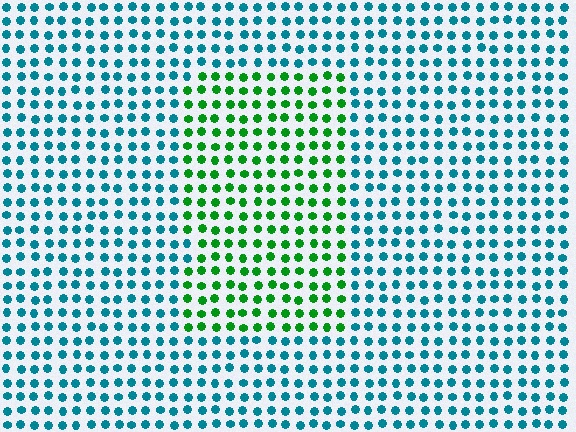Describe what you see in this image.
The image is filled with small teal elements in a uniform arrangement. A rectangle-shaped region is visible where the elements are tinted to a slightly different hue, forming a subtle color boundary.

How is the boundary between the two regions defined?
The boundary is defined purely by a slight shift in hue (about 59 degrees). Spacing, size, and orientation are identical on both sides.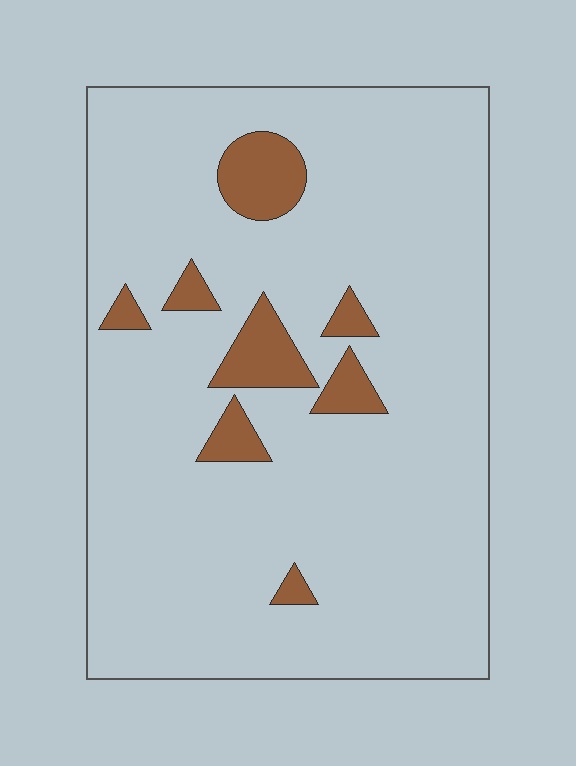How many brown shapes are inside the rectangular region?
8.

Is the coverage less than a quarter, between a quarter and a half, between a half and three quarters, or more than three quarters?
Less than a quarter.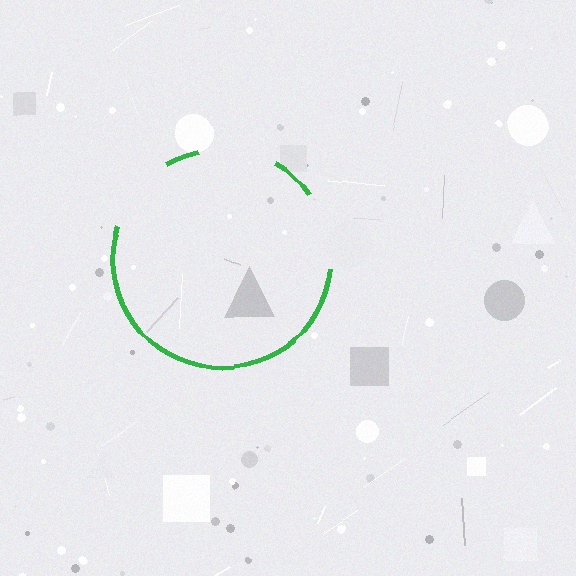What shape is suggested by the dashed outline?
The dashed outline suggests a circle.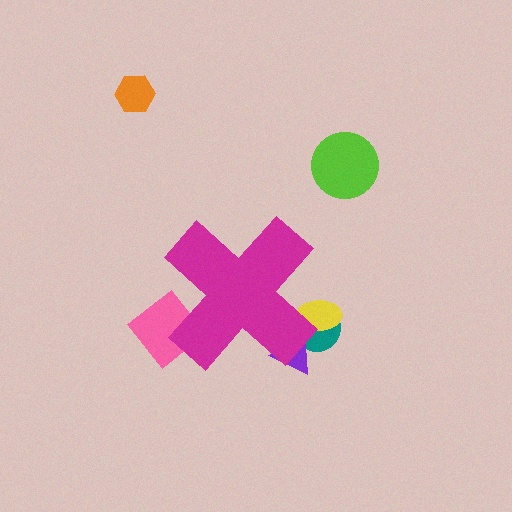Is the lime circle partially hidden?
No, the lime circle is fully visible.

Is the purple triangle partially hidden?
Yes, the purple triangle is partially hidden behind the magenta cross.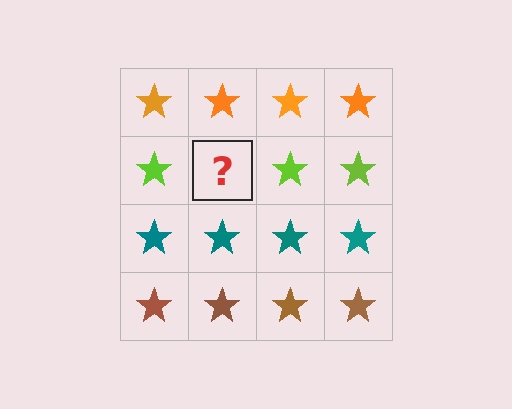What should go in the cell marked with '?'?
The missing cell should contain a lime star.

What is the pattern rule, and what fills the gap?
The rule is that each row has a consistent color. The gap should be filled with a lime star.